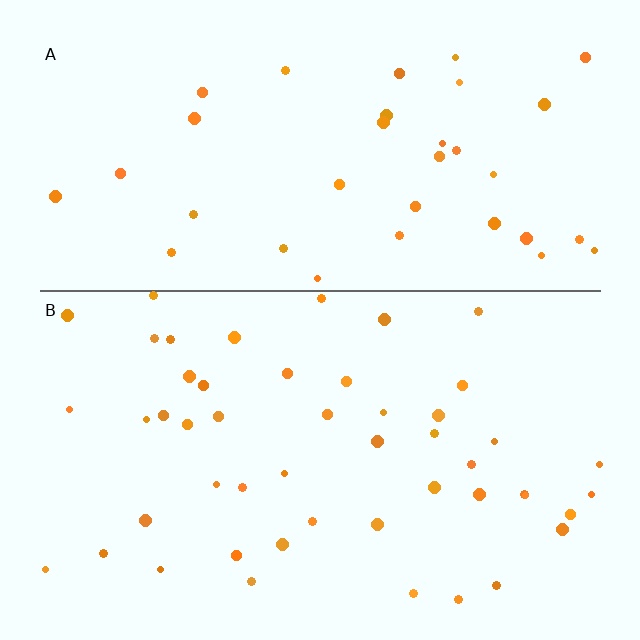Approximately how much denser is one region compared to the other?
Approximately 1.4× — region B over region A.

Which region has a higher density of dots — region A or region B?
B (the bottom).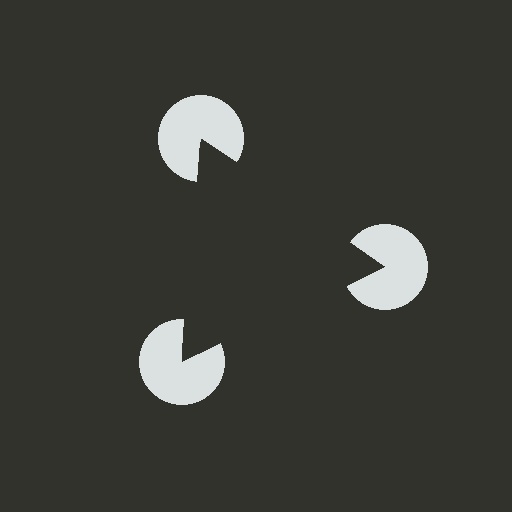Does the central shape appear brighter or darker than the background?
It typically appears slightly darker than the background, even though no actual brightness change is drawn.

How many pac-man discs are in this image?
There are 3 — one at each vertex of the illusory triangle.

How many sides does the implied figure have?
3 sides.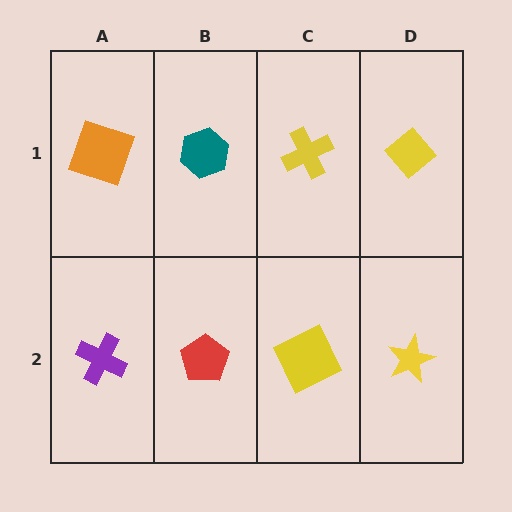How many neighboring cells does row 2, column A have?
2.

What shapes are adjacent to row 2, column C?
A yellow cross (row 1, column C), a red pentagon (row 2, column B), a yellow star (row 2, column D).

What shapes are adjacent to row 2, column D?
A yellow diamond (row 1, column D), a yellow square (row 2, column C).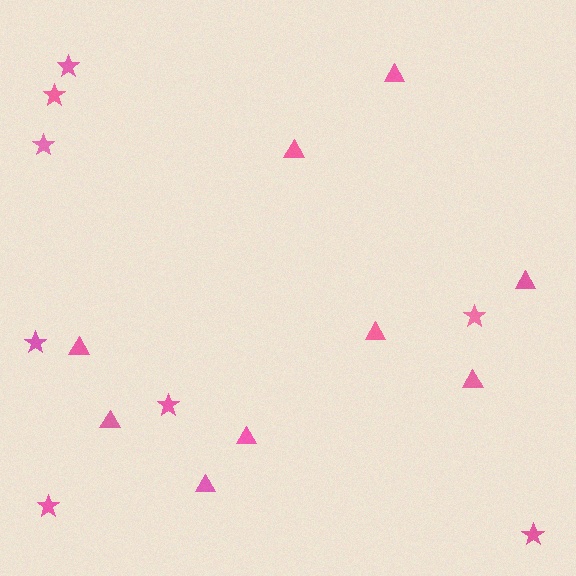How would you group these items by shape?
There are 2 groups: one group of triangles (9) and one group of stars (8).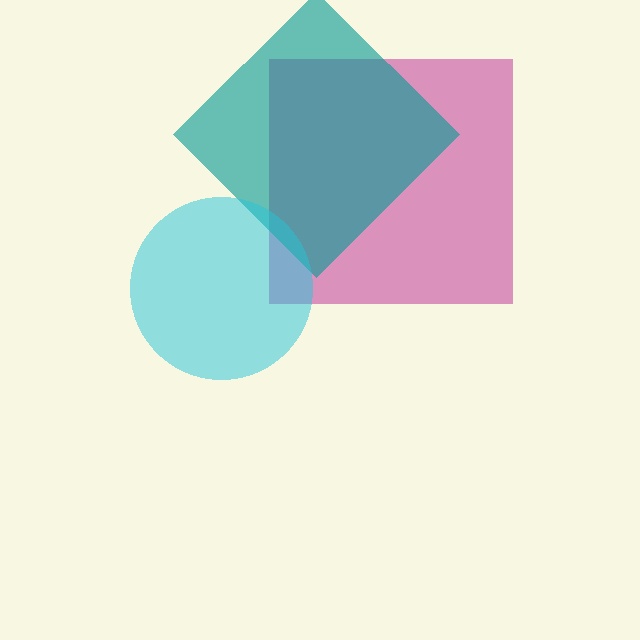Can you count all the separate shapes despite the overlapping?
Yes, there are 3 separate shapes.